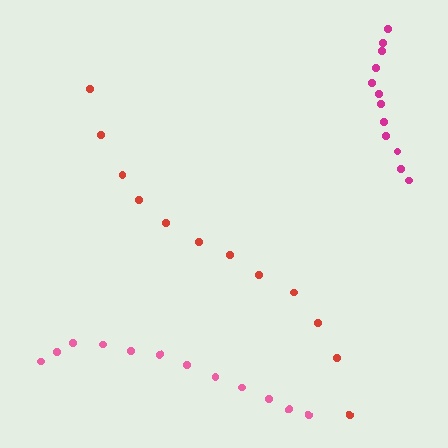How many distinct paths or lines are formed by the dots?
There are 3 distinct paths.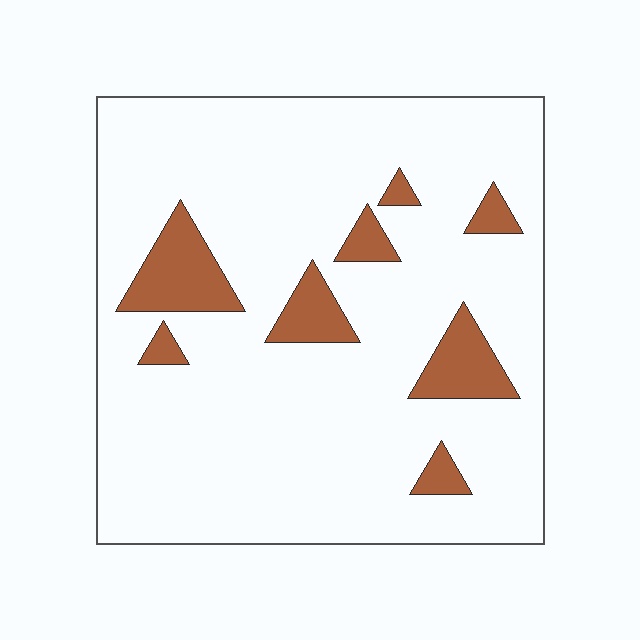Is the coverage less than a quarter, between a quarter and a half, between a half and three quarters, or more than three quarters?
Less than a quarter.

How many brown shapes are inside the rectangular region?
8.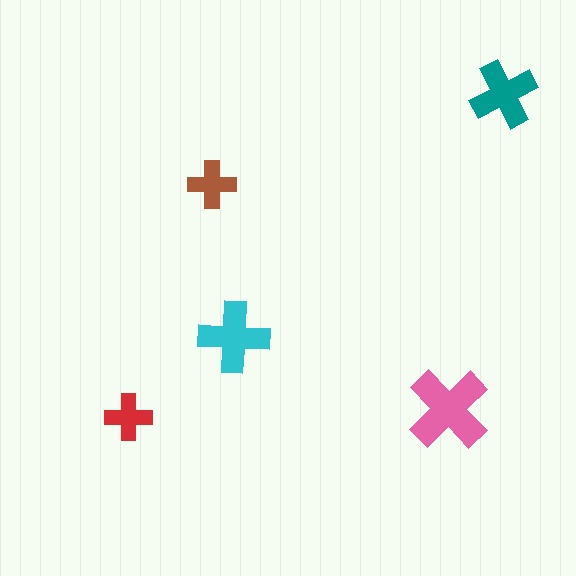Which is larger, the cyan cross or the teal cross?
The cyan one.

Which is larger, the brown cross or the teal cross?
The teal one.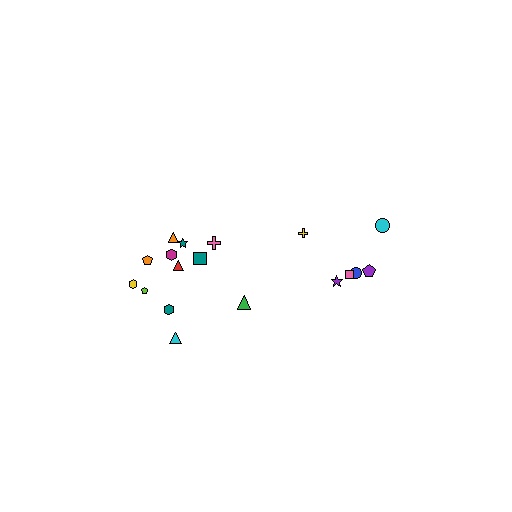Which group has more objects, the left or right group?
The left group.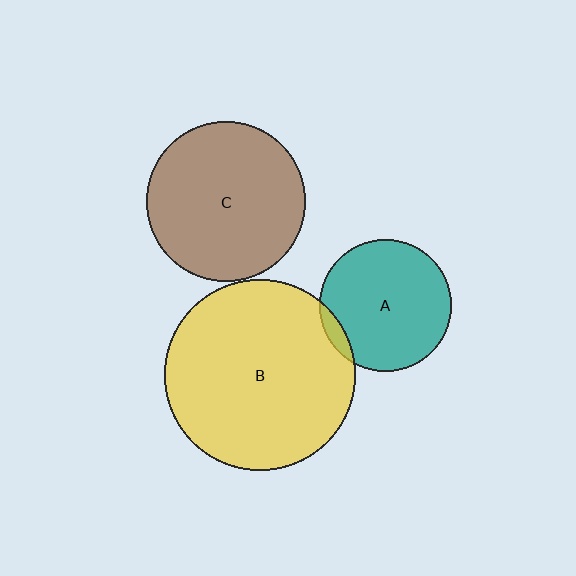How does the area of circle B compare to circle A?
Approximately 2.1 times.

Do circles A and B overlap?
Yes.